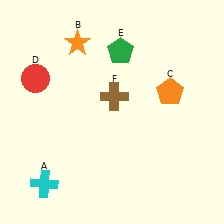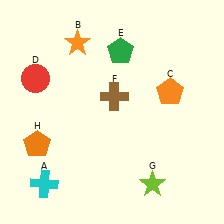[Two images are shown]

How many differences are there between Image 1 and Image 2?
There are 2 differences between the two images.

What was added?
A lime star (G), an orange pentagon (H) were added in Image 2.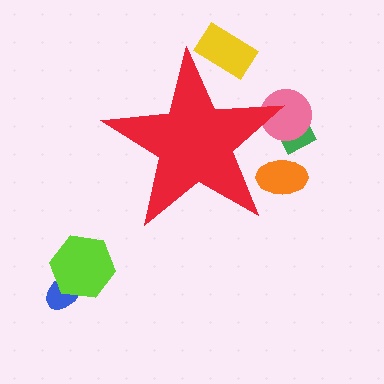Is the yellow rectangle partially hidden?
Yes, the yellow rectangle is partially hidden behind the red star.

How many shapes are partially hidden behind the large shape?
4 shapes are partially hidden.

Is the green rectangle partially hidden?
Yes, the green rectangle is partially hidden behind the red star.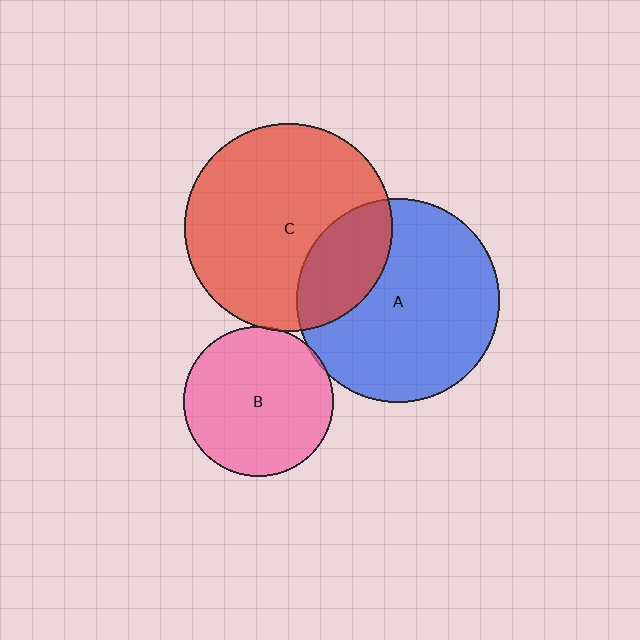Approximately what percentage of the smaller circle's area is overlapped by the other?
Approximately 25%.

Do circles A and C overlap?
Yes.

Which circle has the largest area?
Circle C (red).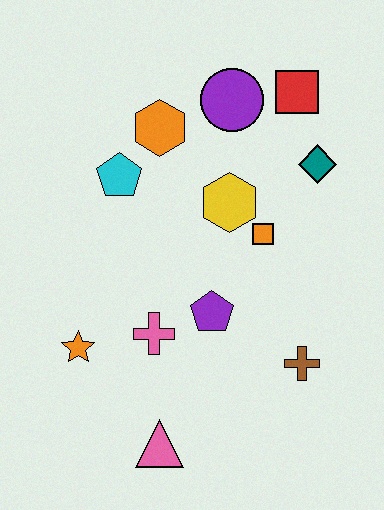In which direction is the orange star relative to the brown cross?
The orange star is to the left of the brown cross.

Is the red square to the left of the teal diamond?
Yes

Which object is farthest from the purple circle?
The pink triangle is farthest from the purple circle.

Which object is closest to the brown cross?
The purple pentagon is closest to the brown cross.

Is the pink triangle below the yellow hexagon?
Yes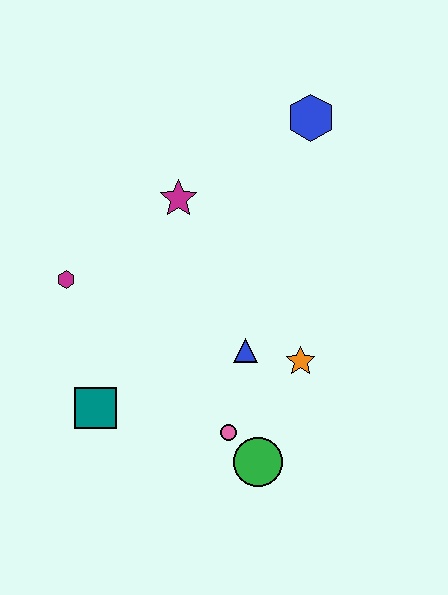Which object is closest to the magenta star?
The magenta hexagon is closest to the magenta star.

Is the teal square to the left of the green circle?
Yes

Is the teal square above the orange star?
No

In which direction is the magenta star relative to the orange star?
The magenta star is above the orange star.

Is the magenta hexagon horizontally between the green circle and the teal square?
No